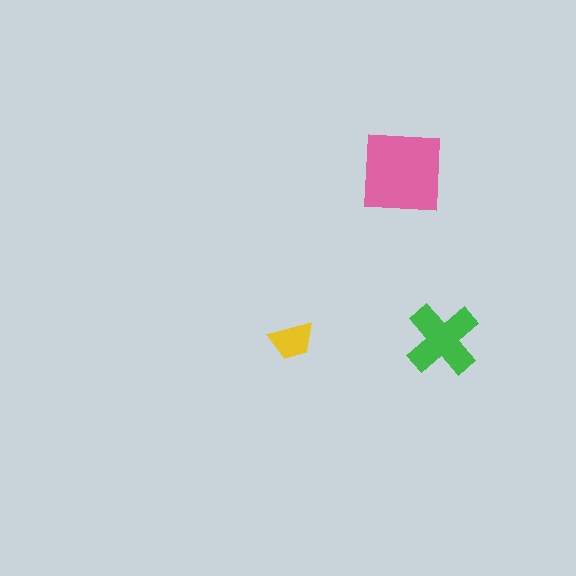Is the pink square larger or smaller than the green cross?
Larger.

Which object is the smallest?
The yellow trapezoid.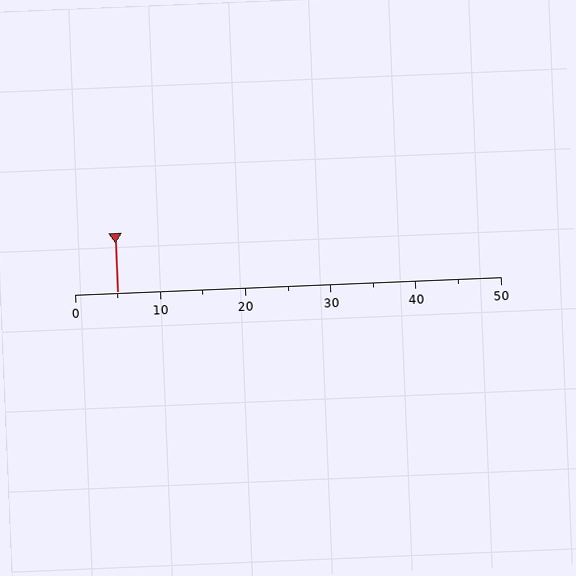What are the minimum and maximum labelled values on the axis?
The axis runs from 0 to 50.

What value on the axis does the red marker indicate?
The marker indicates approximately 5.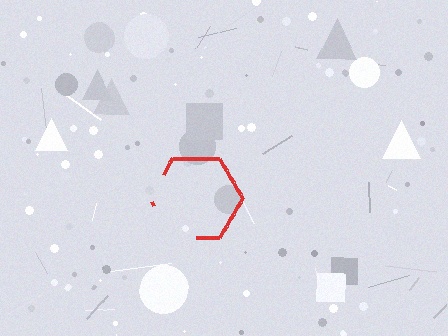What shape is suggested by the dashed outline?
The dashed outline suggests a hexagon.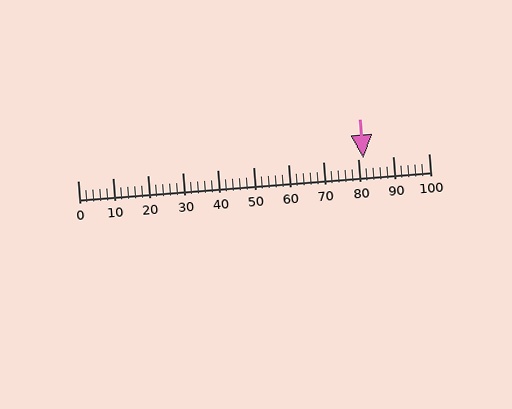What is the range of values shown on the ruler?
The ruler shows values from 0 to 100.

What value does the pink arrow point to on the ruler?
The pink arrow points to approximately 82.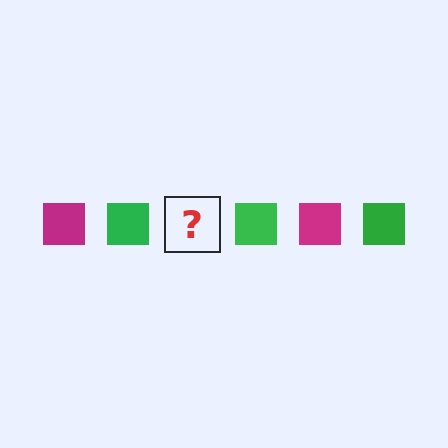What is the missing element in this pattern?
The missing element is a magenta square.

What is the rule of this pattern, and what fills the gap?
The rule is that the pattern cycles through magenta, green squares. The gap should be filled with a magenta square.